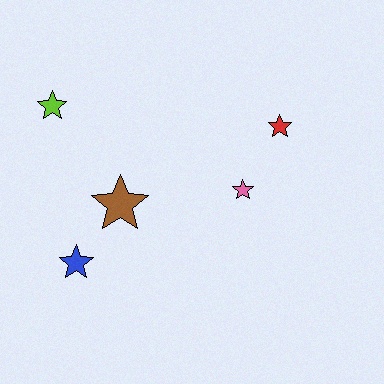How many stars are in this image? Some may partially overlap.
There are 5 stars.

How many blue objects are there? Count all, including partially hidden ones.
There is 1 blue object.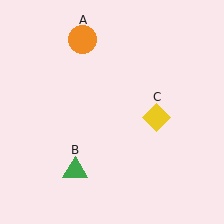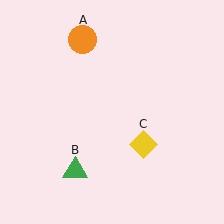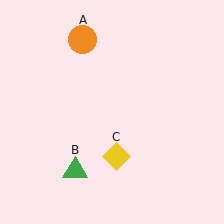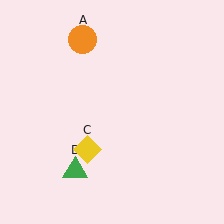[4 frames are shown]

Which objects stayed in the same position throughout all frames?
Orange circle (object A) and green triangle (object B) remained stationary.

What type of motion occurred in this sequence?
The yellow diamond (object C) rotated clockwise around the center of the scene.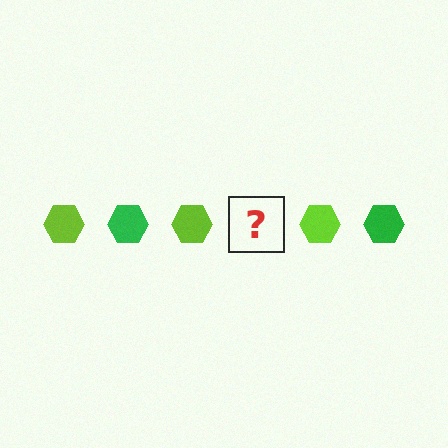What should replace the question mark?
The question mark should be replaced with a green hexagon.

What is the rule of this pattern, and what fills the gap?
The rule is that the pattern cycles through lime, green hexagons. The gap should be filled with a green hexagon.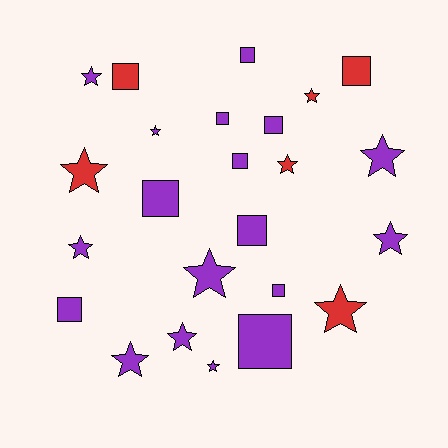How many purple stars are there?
There are 9 purple stars.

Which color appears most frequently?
Purple, with 18 objects.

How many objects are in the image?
There are 24 objects.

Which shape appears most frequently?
Star, with 13 objects.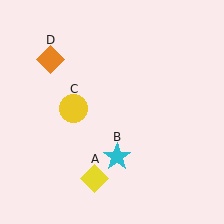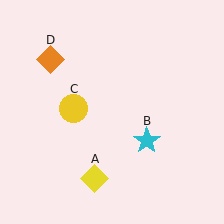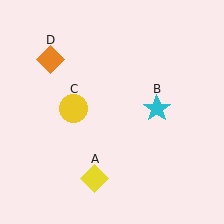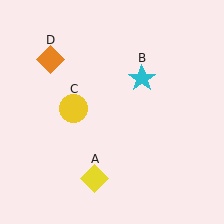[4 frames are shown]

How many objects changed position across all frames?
1 object changed position: cyan star (object B).